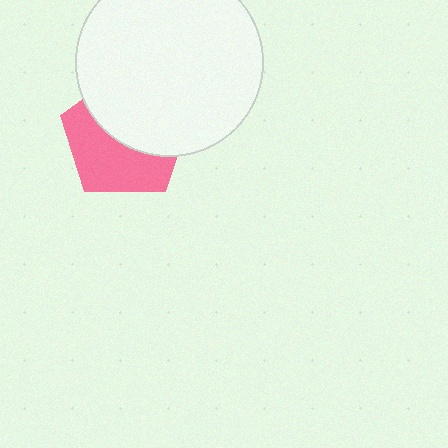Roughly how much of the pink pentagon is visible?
About half of it is visible (roughly 49%).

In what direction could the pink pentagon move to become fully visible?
The pink pentagon could move down. That would shift it out from behind the white circle entirely.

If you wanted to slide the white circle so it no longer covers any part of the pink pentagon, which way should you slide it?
Slide it up — that is the most direct way to separate the two shapes.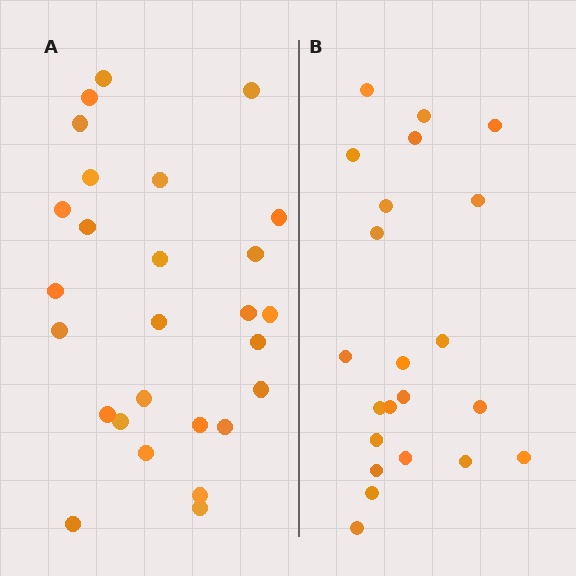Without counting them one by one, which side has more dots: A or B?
Region A (the left region) has more dots.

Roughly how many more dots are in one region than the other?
Region A has about 5 more dots than region B.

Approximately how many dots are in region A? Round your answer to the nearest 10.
About 30 dots. (The exact count is 27, which rounds to 30.)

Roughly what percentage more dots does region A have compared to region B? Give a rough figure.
About 25% more.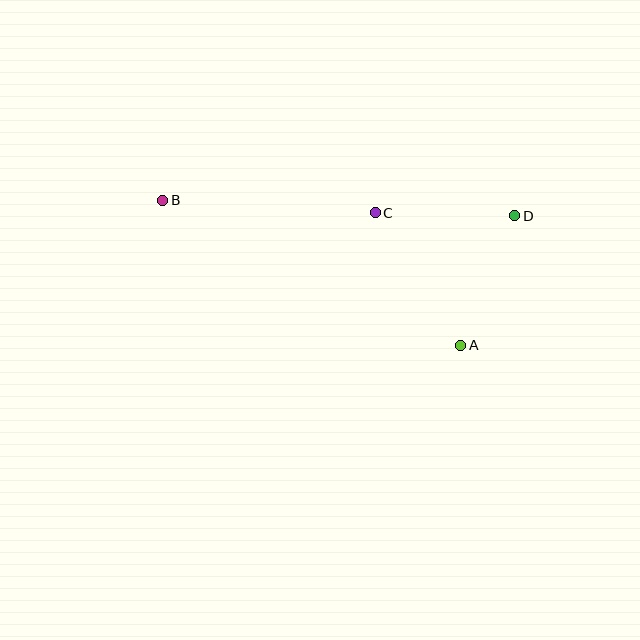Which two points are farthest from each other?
Points B and D are farthest from each other.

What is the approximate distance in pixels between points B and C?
The distance between B and C is approximately 213 pixels.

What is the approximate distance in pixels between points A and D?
The distance between A and D is approximately 140 pixels.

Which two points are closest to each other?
Points C and D are closest to each other.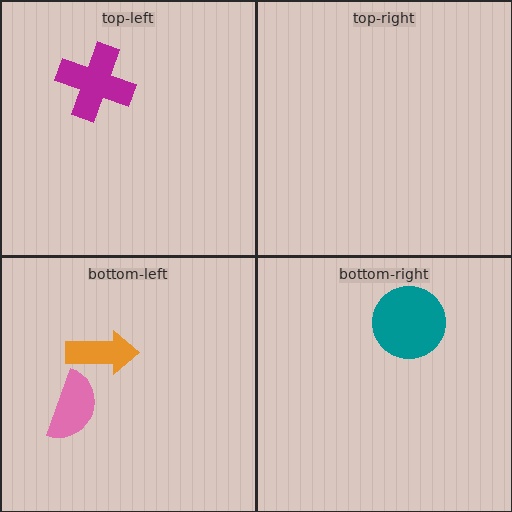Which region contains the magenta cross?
The top-left region.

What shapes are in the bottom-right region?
The teal circle.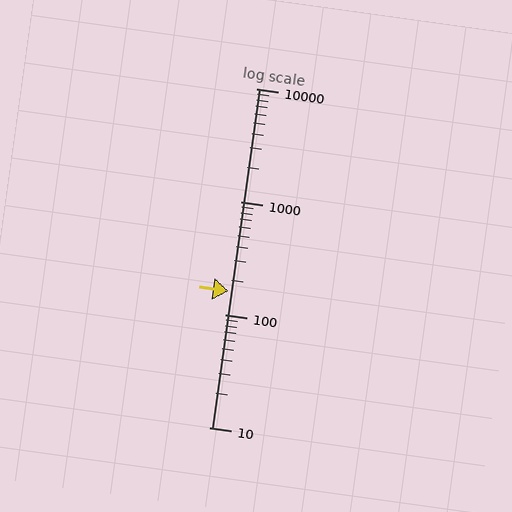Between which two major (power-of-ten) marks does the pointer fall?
The pointer is between 100 and 1000.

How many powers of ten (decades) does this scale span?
The scale spans 3 decades, from 10 to 10000.